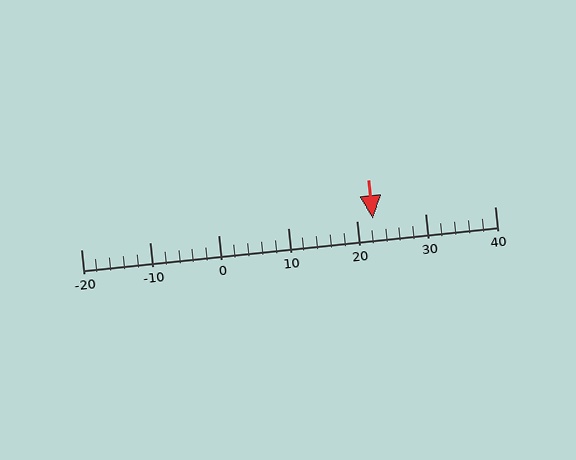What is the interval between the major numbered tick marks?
The major tick marks are spaced 10 units apart.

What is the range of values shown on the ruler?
The ruler shows values from -20 to 40.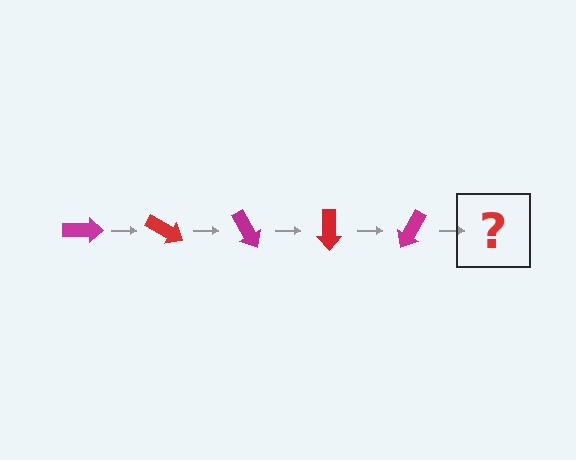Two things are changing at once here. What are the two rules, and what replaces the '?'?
The two rules are that it rotates 30 degrees each step and the color cycles through magenta and red. The '?' should be a red arrow, rotated 150 degrees from the start.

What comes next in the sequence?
The next element should be a red arrow, rotated 150 degrees from the start.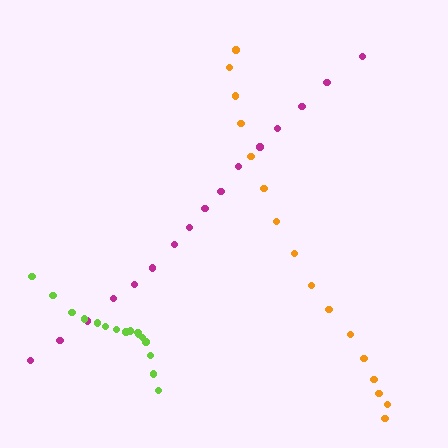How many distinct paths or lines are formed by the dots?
There are 3 distinct paths.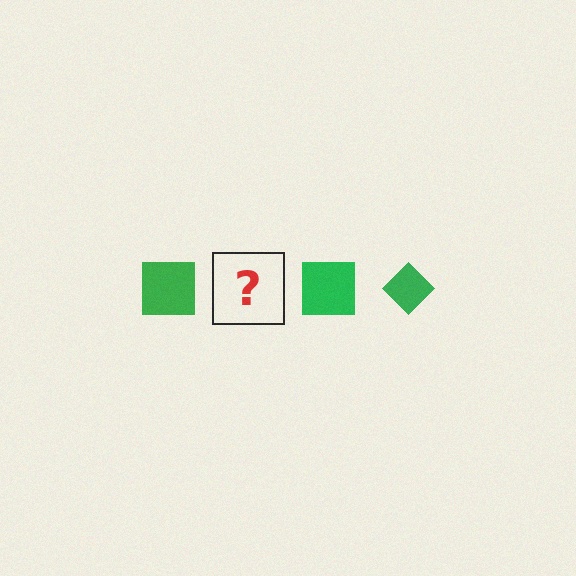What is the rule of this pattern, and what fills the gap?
The rule is that the pattern cycles through square, diamond shapes in green. The gap should be filled with a green diamond.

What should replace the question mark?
The question mark should be replaced with a green diamond.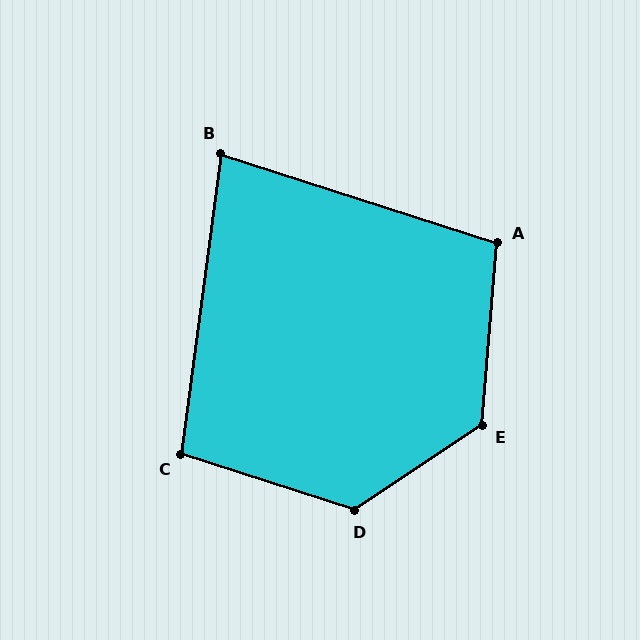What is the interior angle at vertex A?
Approximately 103 degrees (obtuse).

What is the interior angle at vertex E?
Approximately 128 degrees (obtuse).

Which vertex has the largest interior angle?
D, at approximately 129 degrees.